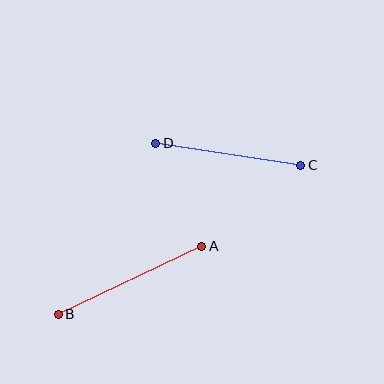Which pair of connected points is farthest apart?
Points A and B are farthest apart.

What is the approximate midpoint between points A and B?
The midpoint is at approximately (130, 280) pixels.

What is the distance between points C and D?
The distance is approximately 147 pixels.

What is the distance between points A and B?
The distance is approximately 159 pixels.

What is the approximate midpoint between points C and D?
The midpoint is at approximately (228, 154) pixels.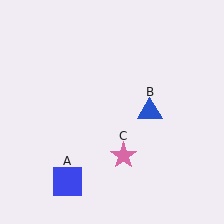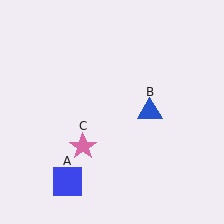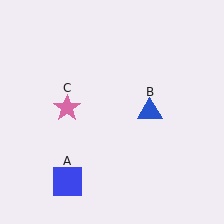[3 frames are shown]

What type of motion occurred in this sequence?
The pink star (object C) rotated clockwise around the center of the scene.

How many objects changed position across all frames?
1 object changed position: pink star (object C).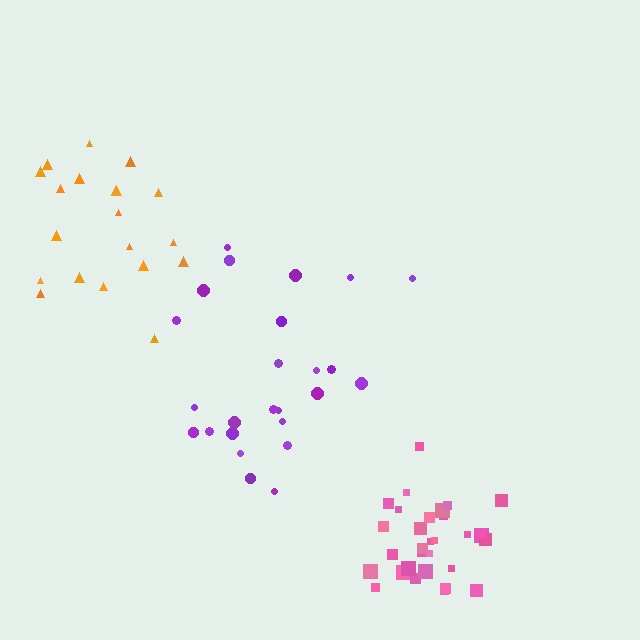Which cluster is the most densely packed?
Pink.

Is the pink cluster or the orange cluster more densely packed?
Pink.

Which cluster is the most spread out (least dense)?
Orange.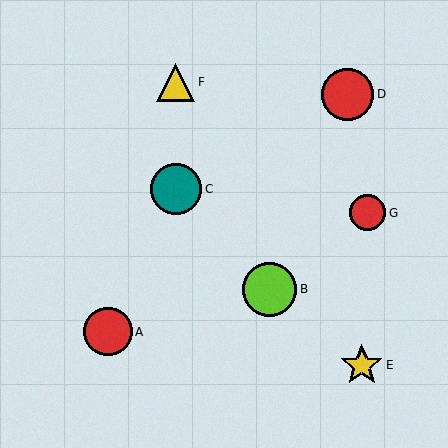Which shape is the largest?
The lime circle (labeled B) is the largest.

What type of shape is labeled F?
Shape F is a yellow triangle.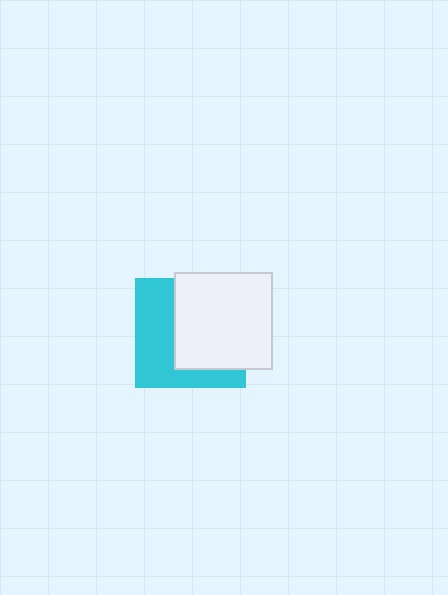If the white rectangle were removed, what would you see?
You would see the complete cyan square.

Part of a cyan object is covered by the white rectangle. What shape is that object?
It is a square.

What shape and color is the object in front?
The object in front is a white rectangle.